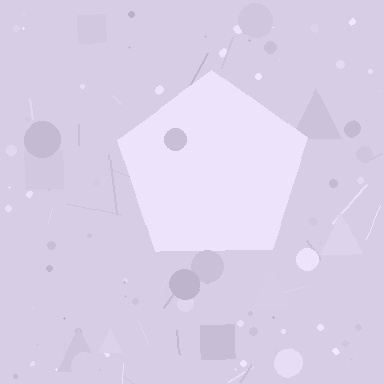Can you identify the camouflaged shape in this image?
The camouflaged shape is a pentagon.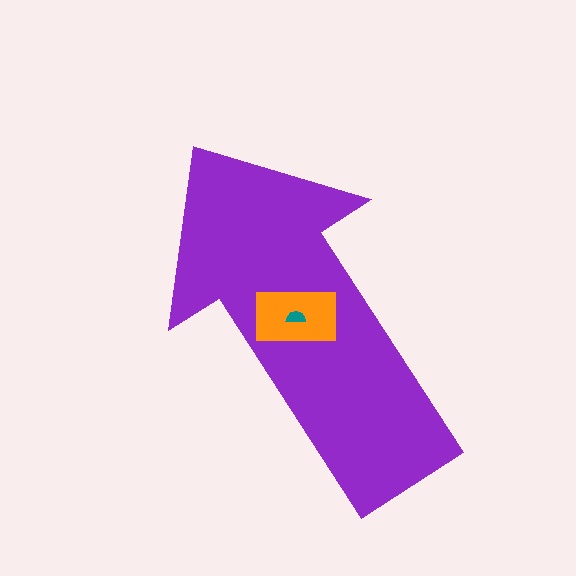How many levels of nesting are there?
3.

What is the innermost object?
The teal semicircle.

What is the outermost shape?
The purple arrow.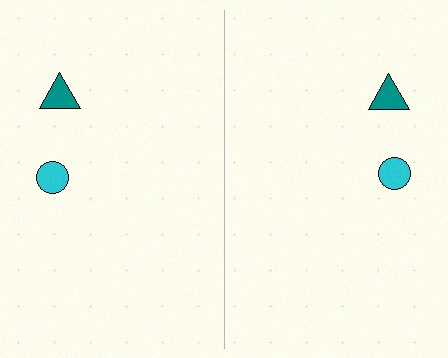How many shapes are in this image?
There are 4 shapes in this image.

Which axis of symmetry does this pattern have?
The pattern has a vertical axis of symmetry running through the center of the image.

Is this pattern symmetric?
Yes, this pattern has bilateral (reflection) symmetry.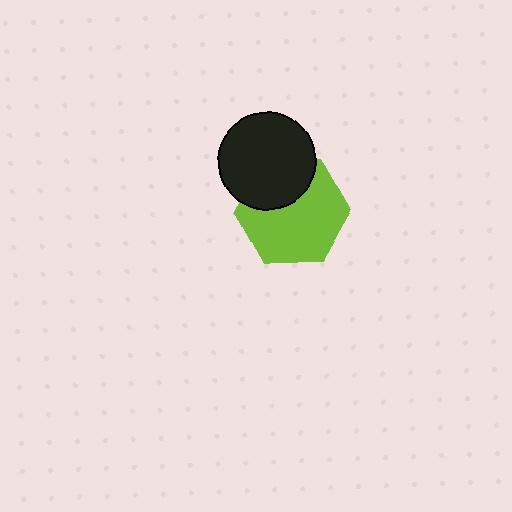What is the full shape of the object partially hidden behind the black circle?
The partially hidden object is a lime hexagon.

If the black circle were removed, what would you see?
You would see the complete lime hexagon.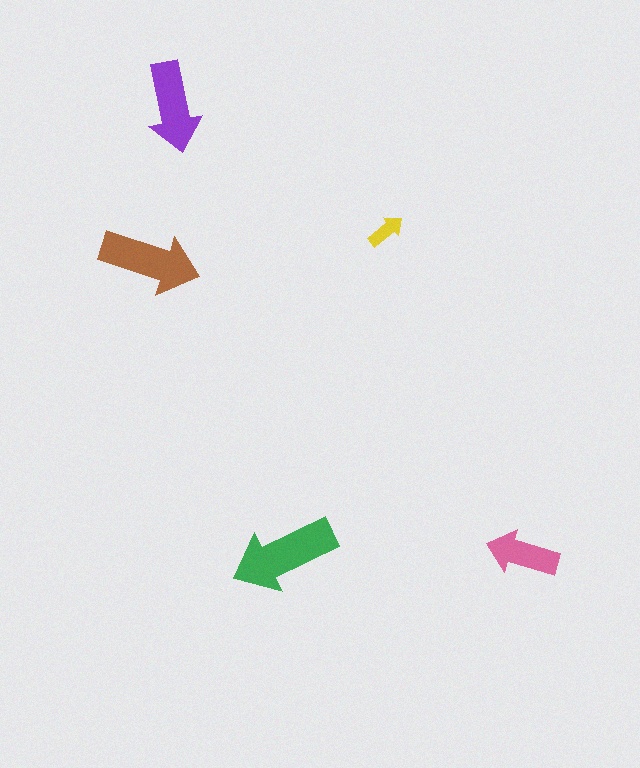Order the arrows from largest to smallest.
the green one, the brown one, the purple one, the pink one, the yellow one.